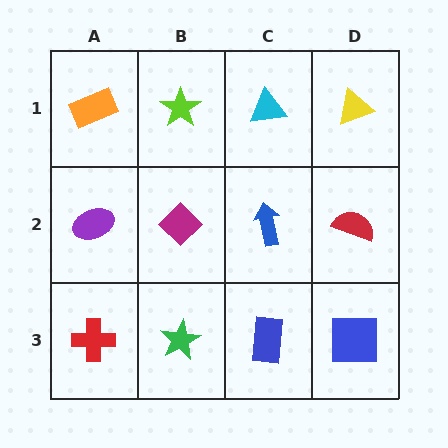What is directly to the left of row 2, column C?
A magenta diamond.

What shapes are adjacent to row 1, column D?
A red semicircle (row 2, column D), a cyan triangle (row 1, column C).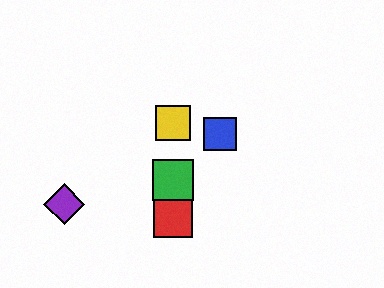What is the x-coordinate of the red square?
The red square is at x≈173.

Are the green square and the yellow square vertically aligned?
Yes, both are at x≈173.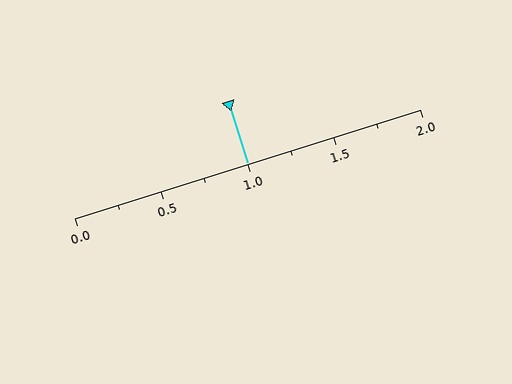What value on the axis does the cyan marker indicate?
The marker indicates approximately 1.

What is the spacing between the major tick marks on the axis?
The major ticks are spaced 0.5 apart.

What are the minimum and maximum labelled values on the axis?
The axis runs from 0.0 to 2.0.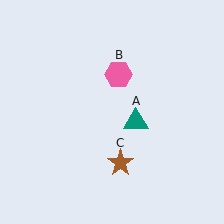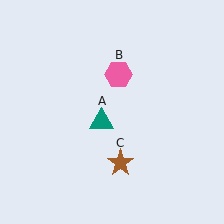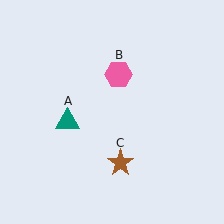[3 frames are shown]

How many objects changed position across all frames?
1 object changed position: teal triangle (object A).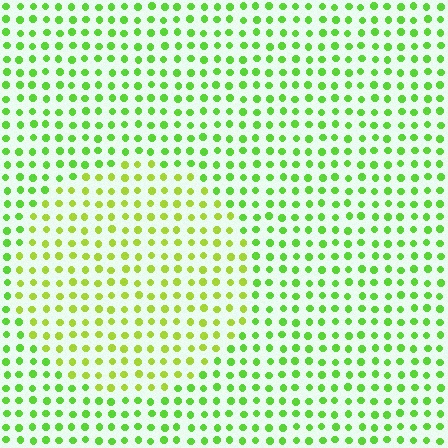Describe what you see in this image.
The image is filled with small lime elements in a uniform arrangement. A circle-shaped region is visible where the elements are tinted to a slightly different hue, forming a subtle color boundary.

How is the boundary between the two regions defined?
The boundary is defined purely by a slight shift in hue (about 28 degrees). Spacing, size, and orientation are identical on both sides.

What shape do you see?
I see a circle.